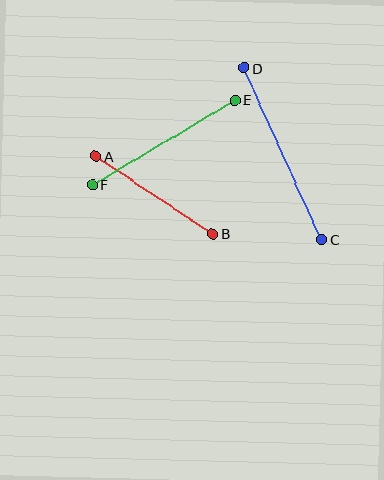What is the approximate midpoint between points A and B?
The midpoint is at approximately (154, 195) pixels.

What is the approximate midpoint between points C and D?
The midpoint is at approximately (283, 154) pixels.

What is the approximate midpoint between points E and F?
The midpoint is at approximately (164, 142) pixels.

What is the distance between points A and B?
The distance is approximately 140 pixels.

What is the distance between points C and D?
The distance is approximately 188 pixels.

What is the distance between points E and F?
The distance is approximately 165 pixels.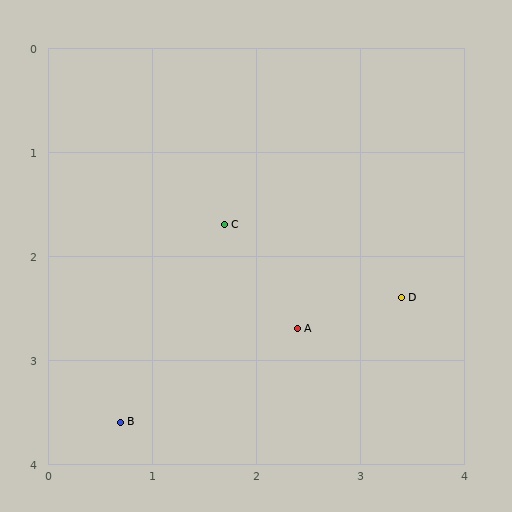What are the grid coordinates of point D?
Point D is at approximately (3.4, 2.4).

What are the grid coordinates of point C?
Point C is at approximately (1.7, 1.7).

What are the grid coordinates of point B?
Point B is at approximately (0.7, 3.6).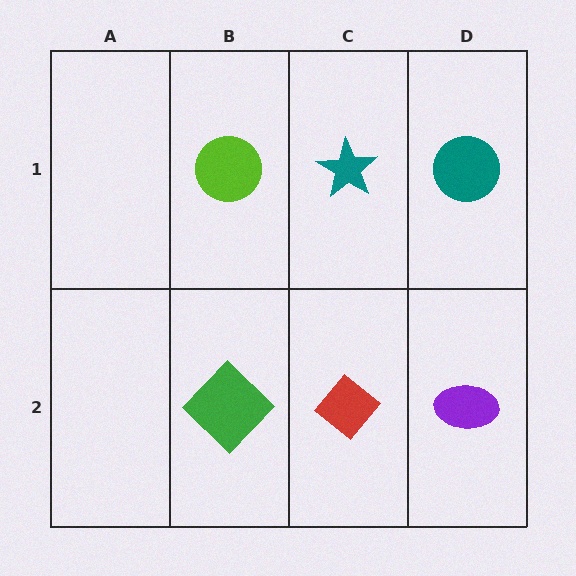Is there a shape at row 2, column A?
No, that cell is empty.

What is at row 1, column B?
A lime circle.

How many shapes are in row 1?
3 shapes.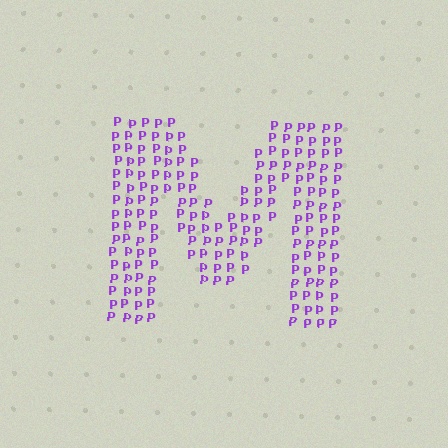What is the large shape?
The large shape is the letter M.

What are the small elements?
The small elements are letter P's.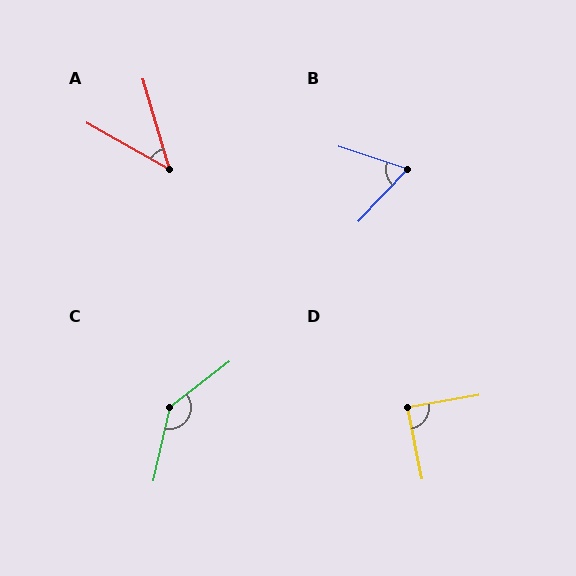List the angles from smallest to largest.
A (45°), B (64°), D (88°), C (140°).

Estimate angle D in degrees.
Approximately 88 degrees.